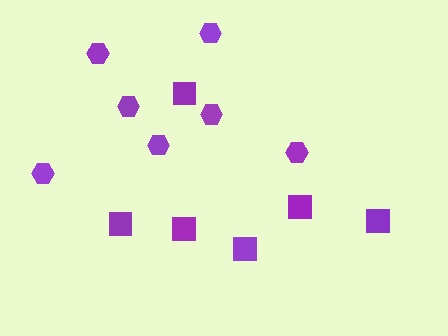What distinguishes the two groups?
There are 2 groups: one group of hexagons (7) and one group of squares (6).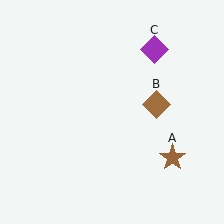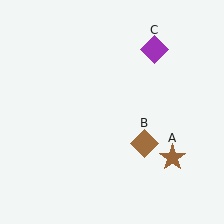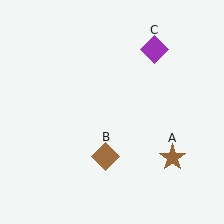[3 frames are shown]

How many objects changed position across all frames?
1 object changed position: brown diamond (object B).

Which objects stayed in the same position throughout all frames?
Brown star (object A) and purple diamond (object C) remained stationary.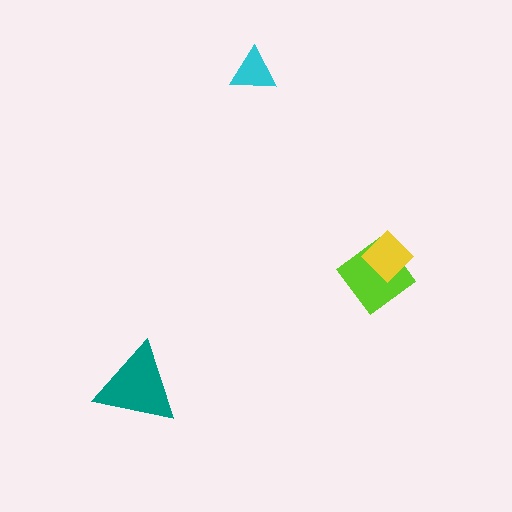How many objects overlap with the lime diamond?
1 object overlaps with the lime diamond.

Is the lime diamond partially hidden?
Yes, it is partially covered by another shape.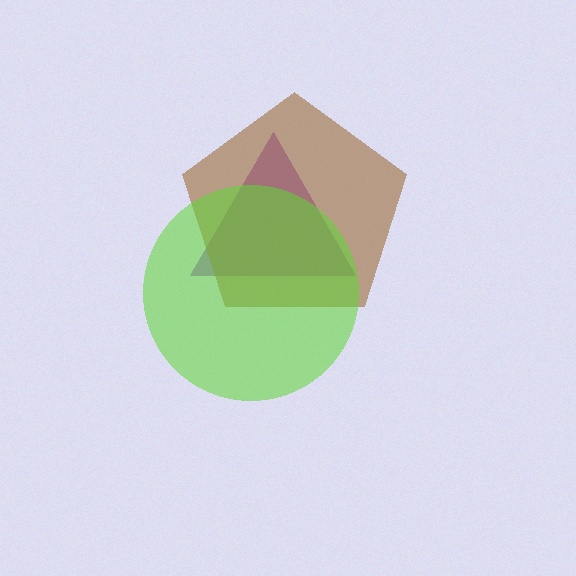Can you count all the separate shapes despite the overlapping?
Yes, there are 3 separate shapes.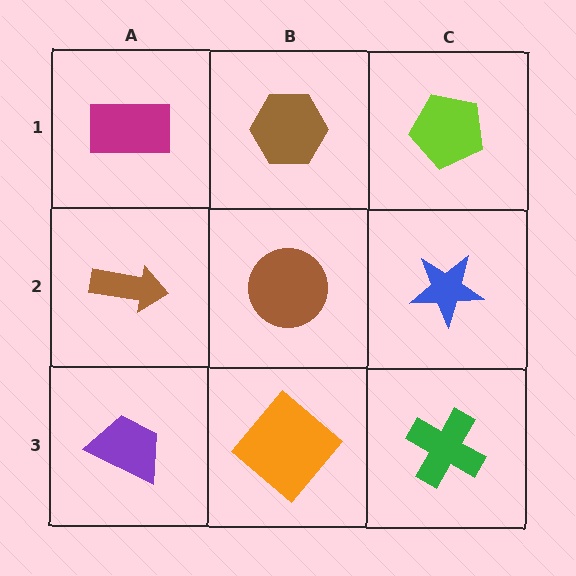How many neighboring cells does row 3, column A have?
2.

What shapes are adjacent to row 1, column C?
A blue star (row 2, column C), a brown hexagon (row 1, column B).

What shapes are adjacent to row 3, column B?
A brown circle (row 2, column B), a purple trapezoid (row 3, column A), a green cross (row 3, column C).